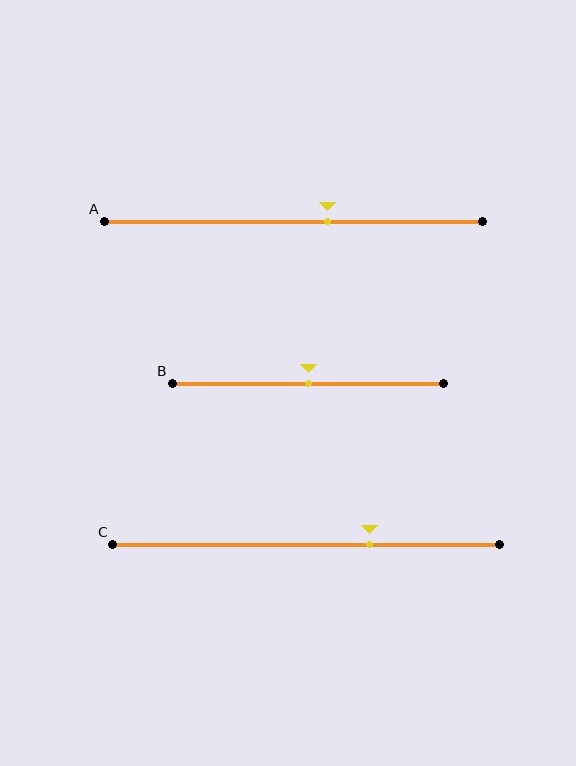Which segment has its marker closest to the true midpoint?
Segment B has its marker closest to the true midpoint.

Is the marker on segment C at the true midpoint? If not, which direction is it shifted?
No, the marker on segment C is shifted to the right by about 17% of the segment length.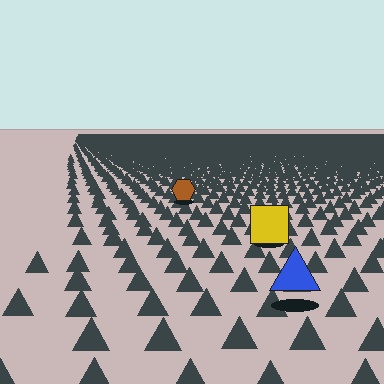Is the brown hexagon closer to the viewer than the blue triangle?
No. The blue triangle is closer — you can tell from the texture gradient: the ground texture is coarser near it.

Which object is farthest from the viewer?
The brown hexagon is farthest from the viewer. It appears smaller and the ground texture around it is denser.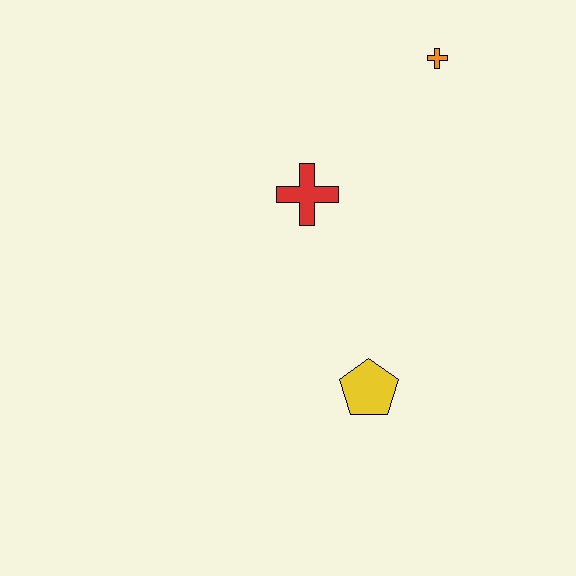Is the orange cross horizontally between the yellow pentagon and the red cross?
No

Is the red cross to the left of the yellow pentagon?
Yes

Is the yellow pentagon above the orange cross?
No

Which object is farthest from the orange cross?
The yellow pentagon is farthest from the orange cross.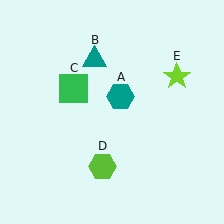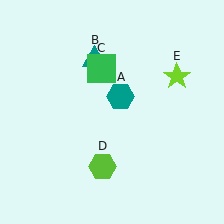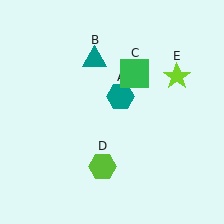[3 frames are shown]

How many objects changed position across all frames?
1 object changed position: green square (object C).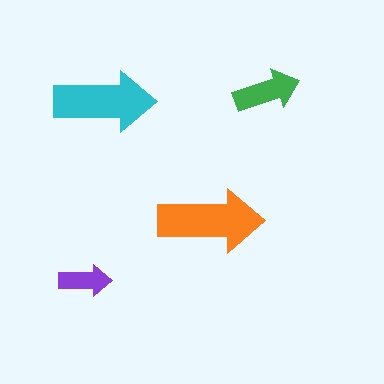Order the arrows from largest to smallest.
the orange one, the cyan one, the green one, the purple one.